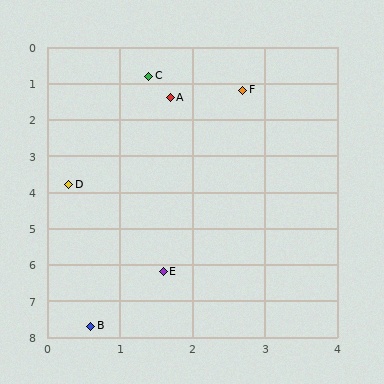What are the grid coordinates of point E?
Point E is at approximately (1.6, 6.2).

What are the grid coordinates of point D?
Point D is at approximately (0.3, 3.8).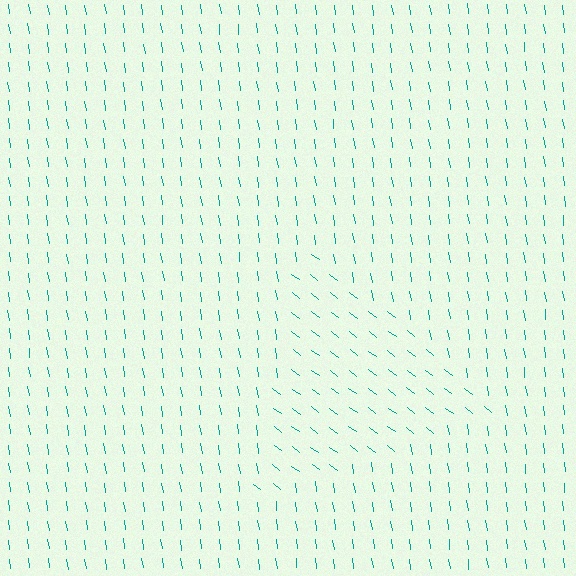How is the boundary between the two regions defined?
The boundary is defined purely by a change in line orientation (approximately 45 degrees difference). All lines are the same color and thickness.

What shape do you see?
I see a triangle.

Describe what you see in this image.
The image is filled with small teal line segments. A triangle region in the image has lines oriented differently from the surrounding lines, creating a visible texture boundary.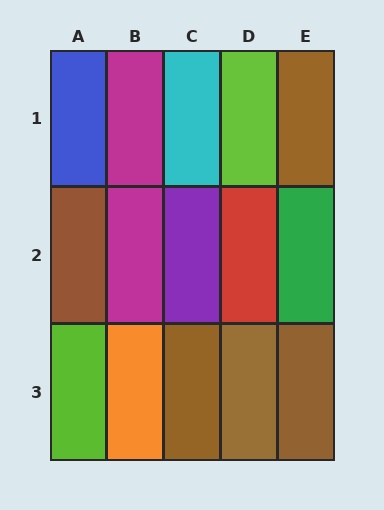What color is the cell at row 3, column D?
Brown.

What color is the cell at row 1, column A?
Blue.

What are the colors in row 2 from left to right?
Brown, magenta, purple, red, green.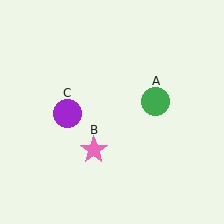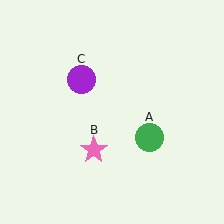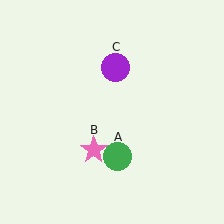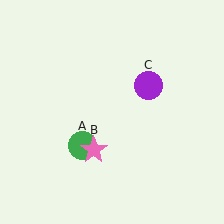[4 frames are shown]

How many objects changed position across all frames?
2 objects changed position: green circle (object A), purple circle (object C).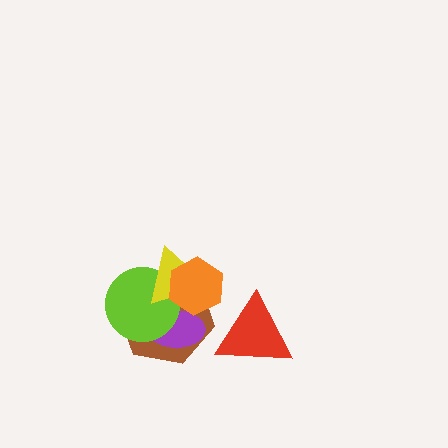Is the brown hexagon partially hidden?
Yes, it is partially covered by another shape.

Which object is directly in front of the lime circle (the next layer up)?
The yellow triangle is directly in front of the lime circle.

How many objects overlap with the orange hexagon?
4 objects overlap with the orange hexagon.